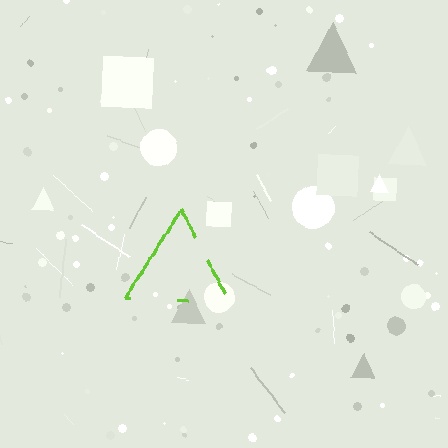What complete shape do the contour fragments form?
The contour fragments form a triangle.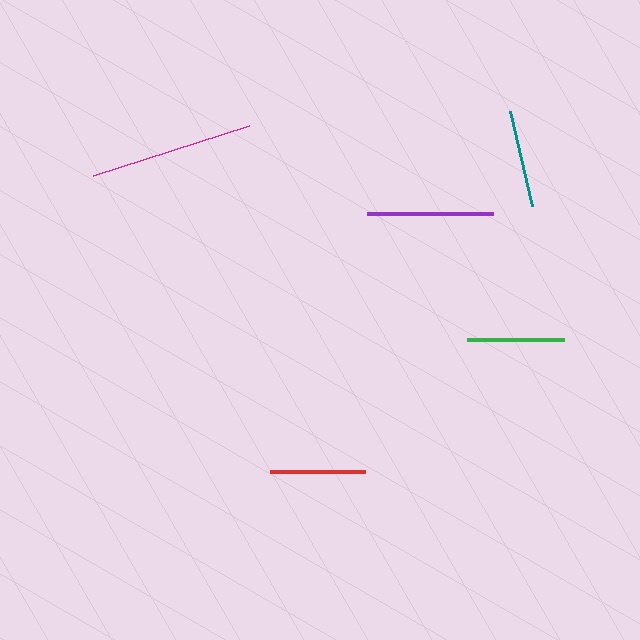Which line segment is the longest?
The magenta line is the longest at approximately 164 pixels.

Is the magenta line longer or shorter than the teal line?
The magenta line is longer than the teal line.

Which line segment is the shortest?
The red line is the shortest at approximately 95 pixels.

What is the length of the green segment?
The green segment is approximately 97 pixels long.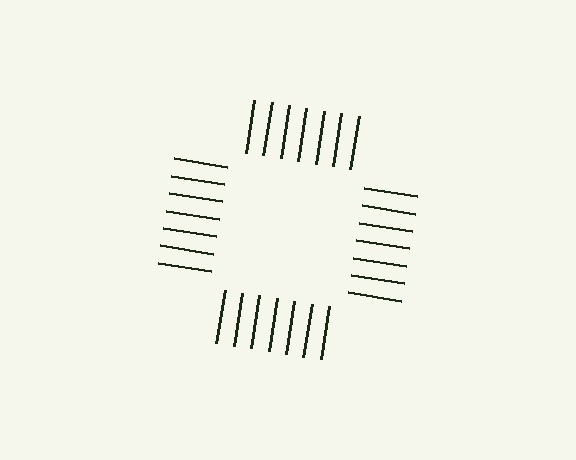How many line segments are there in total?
28 — 7 along each of the 4 edges.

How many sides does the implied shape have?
4 sides — the line-ends trace a square.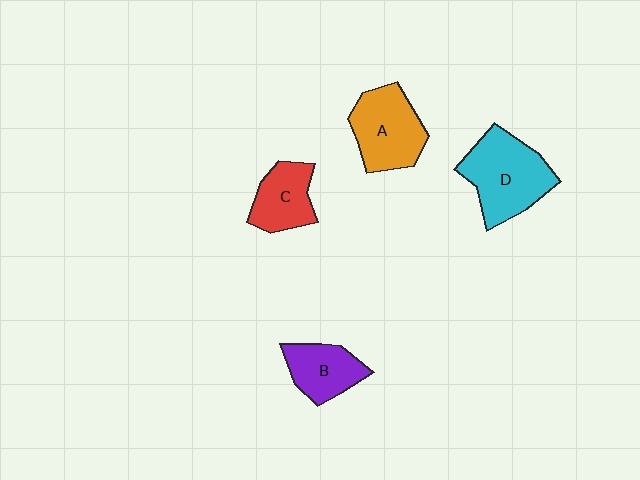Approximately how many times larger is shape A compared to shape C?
Approximately 1.4 times.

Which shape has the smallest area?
Shape B (purple).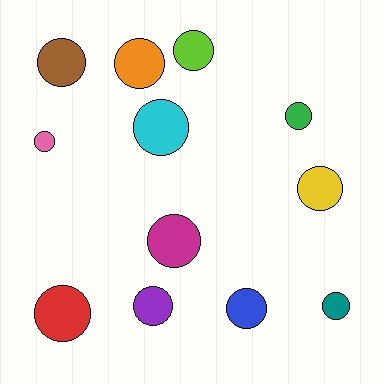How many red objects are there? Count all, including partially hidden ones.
There is 1 red object.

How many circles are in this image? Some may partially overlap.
There are 12 circles.